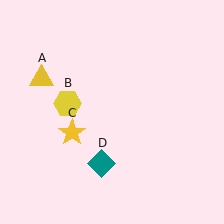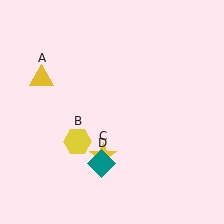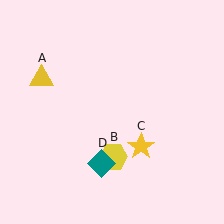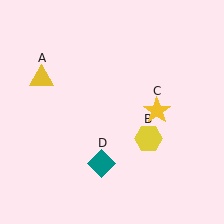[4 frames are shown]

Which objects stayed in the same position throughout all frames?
Yellow triangle (object A) and teal diamond (object D) remained stationary.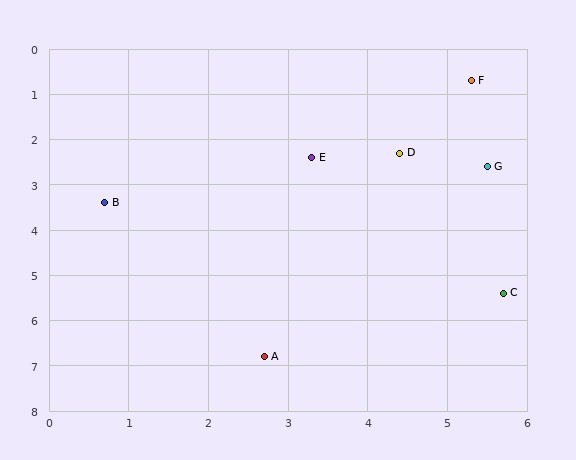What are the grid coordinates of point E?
Point E is at approximately (3.3, 2.4).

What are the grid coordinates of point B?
Point B is at approximately (0.7, 3.4).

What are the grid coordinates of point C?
Point C is at approximately (5.7, 5.4).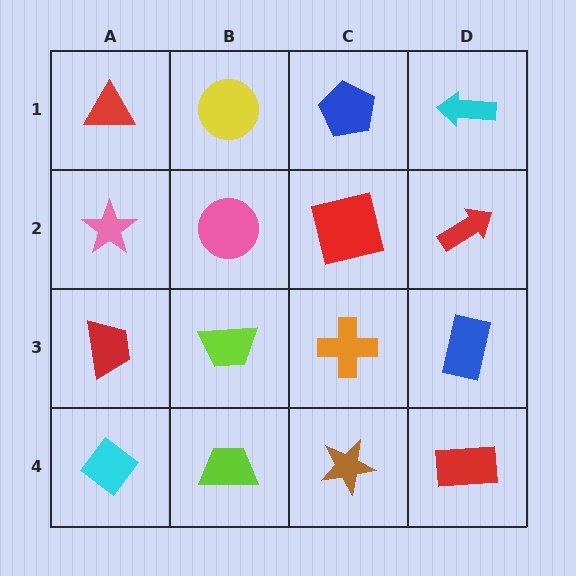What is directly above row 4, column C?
An orange cross.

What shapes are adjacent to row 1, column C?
A red square (row 2, column C), a yellow circle (row 1, column B), a cyan arrow (row 1, column D).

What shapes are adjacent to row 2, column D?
A cyan arrow (row 1, column D), a blue rectangle (row 3, column D), a red square (row 2, column C).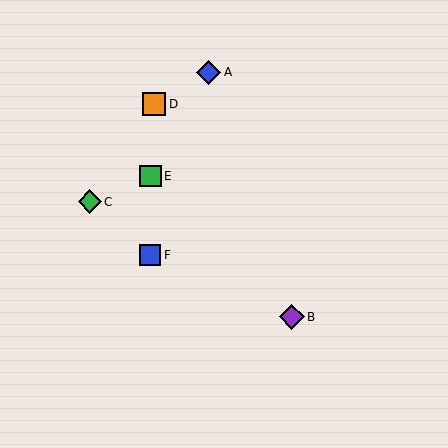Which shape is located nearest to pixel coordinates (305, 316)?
The purple diamond (labeled B) at (292, 317) is nearest to that location.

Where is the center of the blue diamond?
The center of the blue diamond is at (209, 72).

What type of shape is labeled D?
Shape D is an orange square.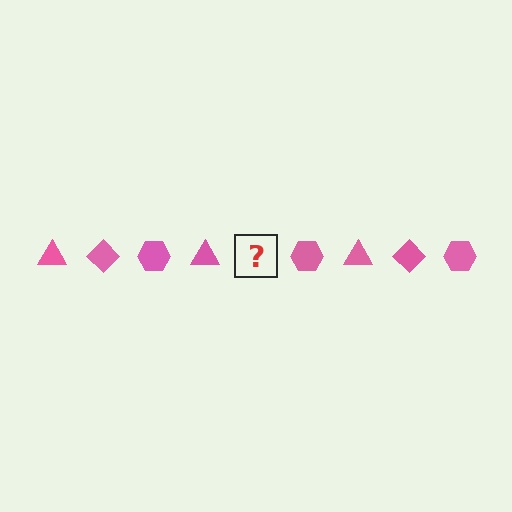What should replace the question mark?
The question mark should be replaced with a pink diamond.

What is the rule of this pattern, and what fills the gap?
The rule is that the pattern cycles through triangle, diamond, hexagon shapes in pink. The gap should be filled with a pink diamond.